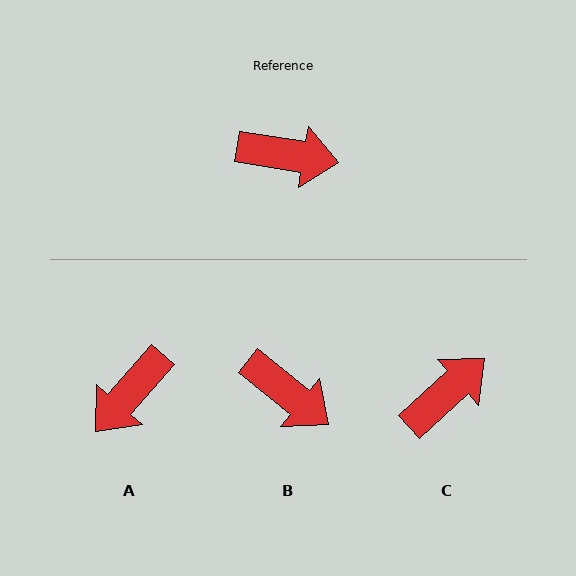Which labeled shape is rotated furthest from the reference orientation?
A, about 122 degrees away.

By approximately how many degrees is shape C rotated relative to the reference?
Approximately 51 degrees counter-clockwise.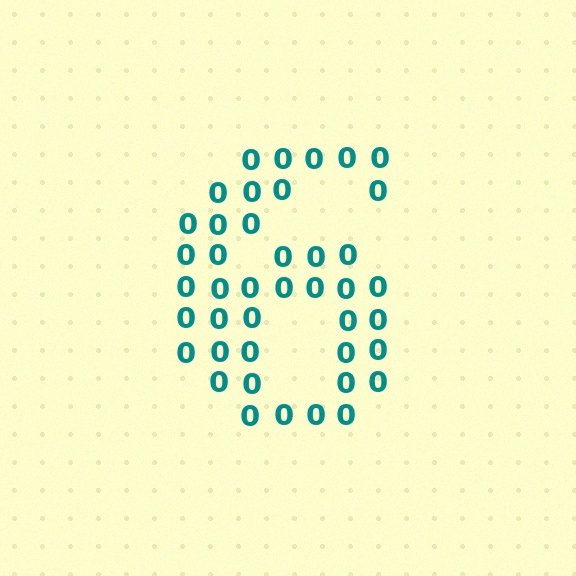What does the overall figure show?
The overall figure shows the digit 6.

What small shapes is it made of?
It is made of small digit 0's.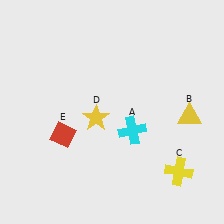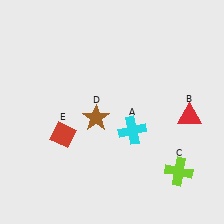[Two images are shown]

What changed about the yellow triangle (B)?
In Image 1, B is yellow. In Image 2, it changed to red.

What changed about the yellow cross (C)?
In Image 1, C is yellow. In Image 2, it changed to lime.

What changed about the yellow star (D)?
In Image 1, D is yellow. In Image 2, it changed to brown.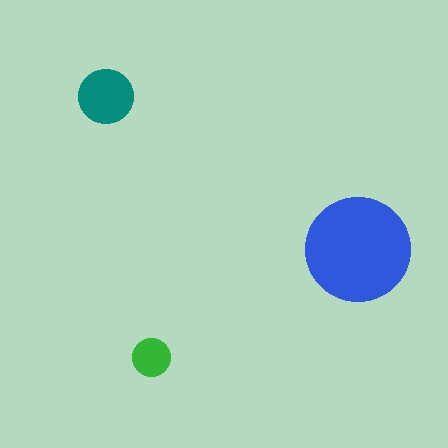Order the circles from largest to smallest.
the blue one, the teal one, the green one.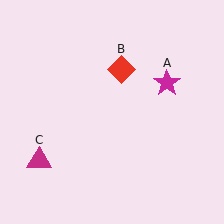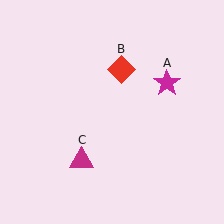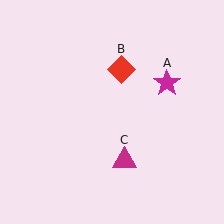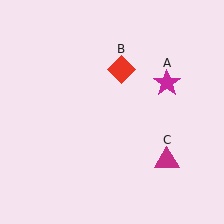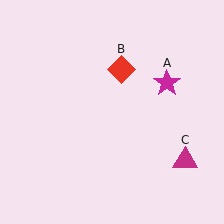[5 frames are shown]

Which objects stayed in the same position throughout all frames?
Magenta star (object A) and red diamond (object B) remained stationary.